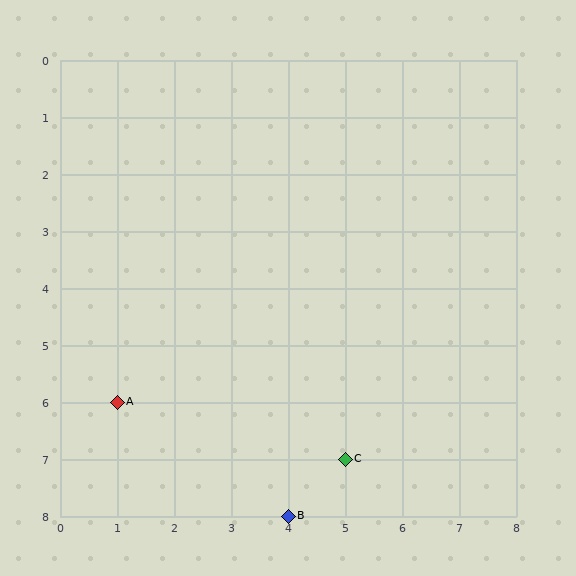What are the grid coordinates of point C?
Point C is at grid coordinates (5, 7).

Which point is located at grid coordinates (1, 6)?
Point A is at (1, 6).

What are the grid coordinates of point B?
Point B is at grid coordinates (4, 8).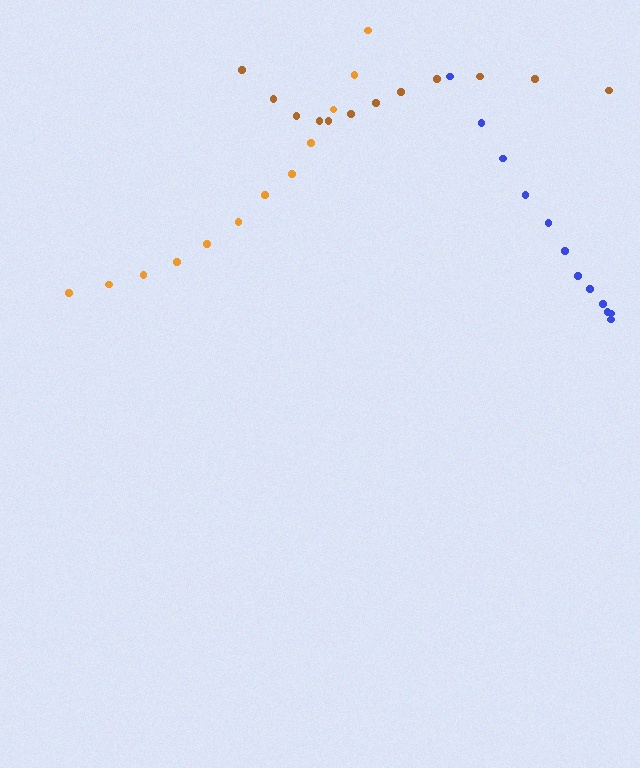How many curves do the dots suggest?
There are 3 distinct paths.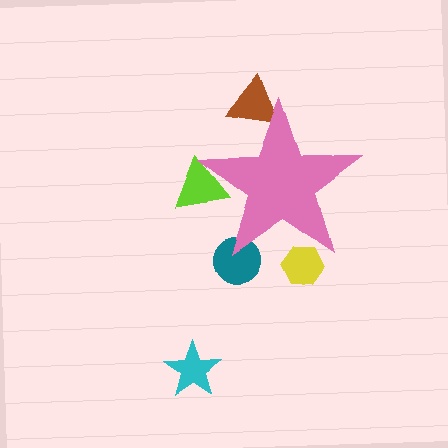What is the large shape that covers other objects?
A pink star.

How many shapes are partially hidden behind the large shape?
4 shapes are partially hidden.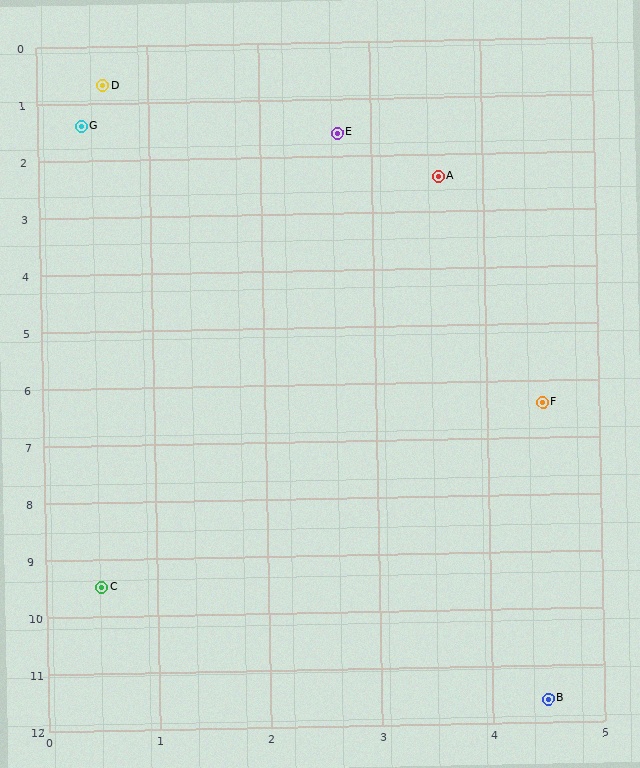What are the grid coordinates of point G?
Point G is at approximately (0.4, 1.4).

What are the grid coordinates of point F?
Point F is at approximately (4.5, 6.4).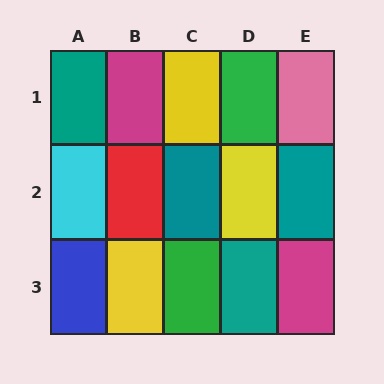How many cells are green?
2 cells are green.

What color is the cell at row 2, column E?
Teal.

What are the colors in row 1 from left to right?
Teal, magenta, yellow, green, pink.